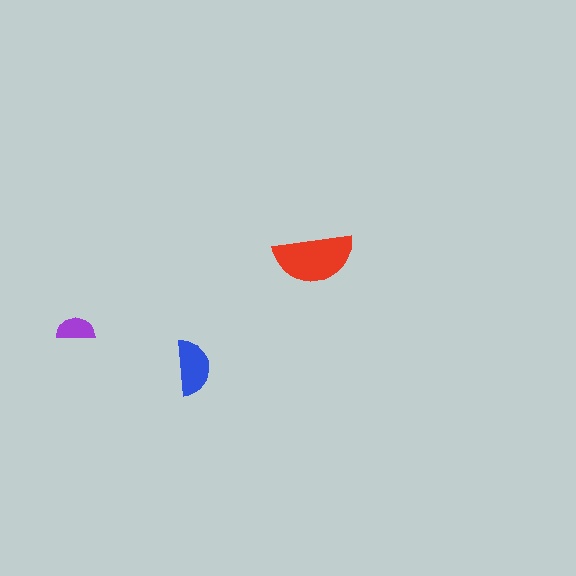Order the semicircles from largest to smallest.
the red one, the blue one, the purple one.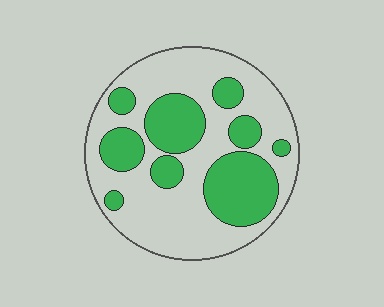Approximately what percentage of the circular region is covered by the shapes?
Approximately 35%.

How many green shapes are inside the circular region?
9.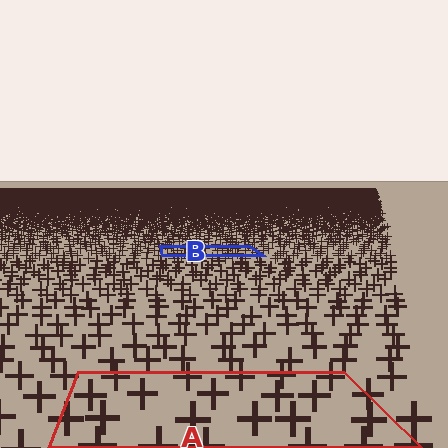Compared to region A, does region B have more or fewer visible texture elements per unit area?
Region B has more texture elements per unit area — they are packed more densely because it is farther away.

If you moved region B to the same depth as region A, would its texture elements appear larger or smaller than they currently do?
They would appear larger. At a closer depth, the same texture elements are projected at a bigger on-screen size.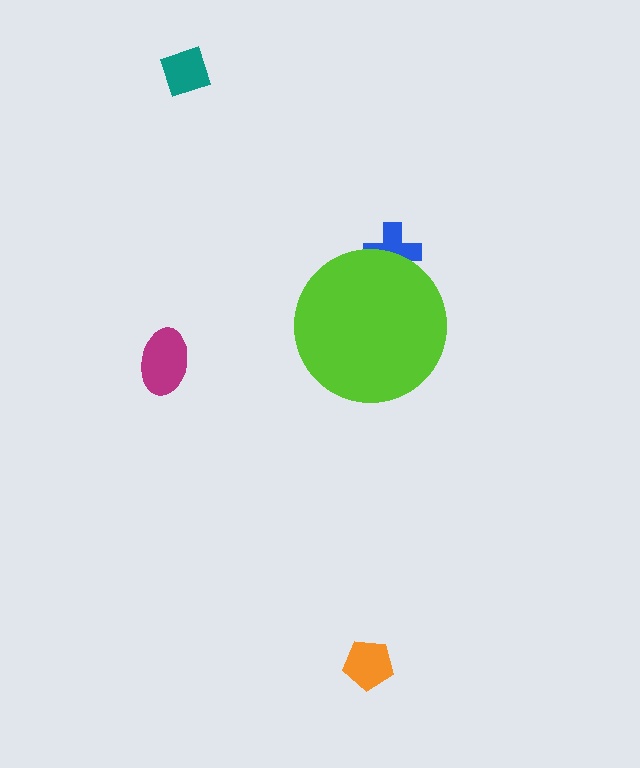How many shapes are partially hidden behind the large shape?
1 shape is partially hidden.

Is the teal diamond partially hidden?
No, the teal diamond is fully visible.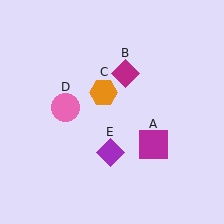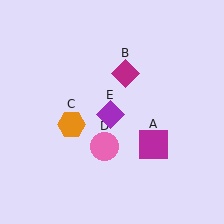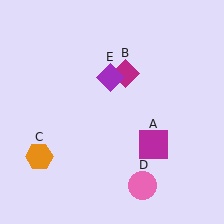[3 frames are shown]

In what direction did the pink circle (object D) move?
The pink circle (object D) moved down and to the right.